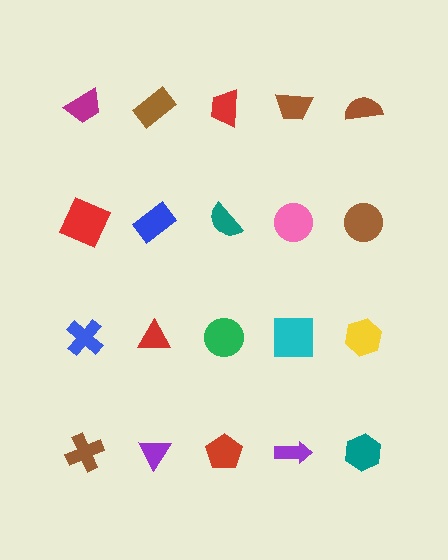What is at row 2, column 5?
A brown circle.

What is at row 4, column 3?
A red pentagon.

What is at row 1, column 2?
A brown rectangle.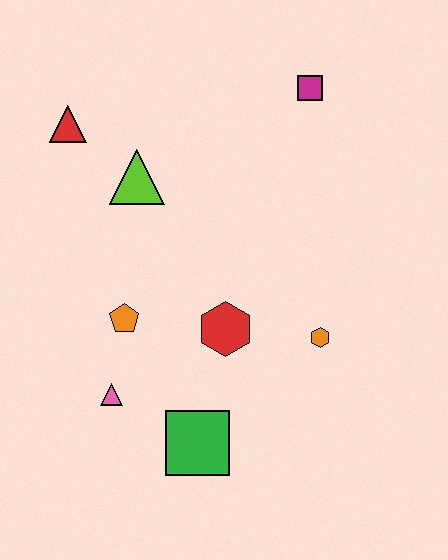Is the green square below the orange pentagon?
Yes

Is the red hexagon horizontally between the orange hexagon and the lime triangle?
Yes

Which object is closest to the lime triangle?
The red triangle is closest to the lime triangle.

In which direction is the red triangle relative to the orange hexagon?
The red triangle is to the left of the orange hexagon.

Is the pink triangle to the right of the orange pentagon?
No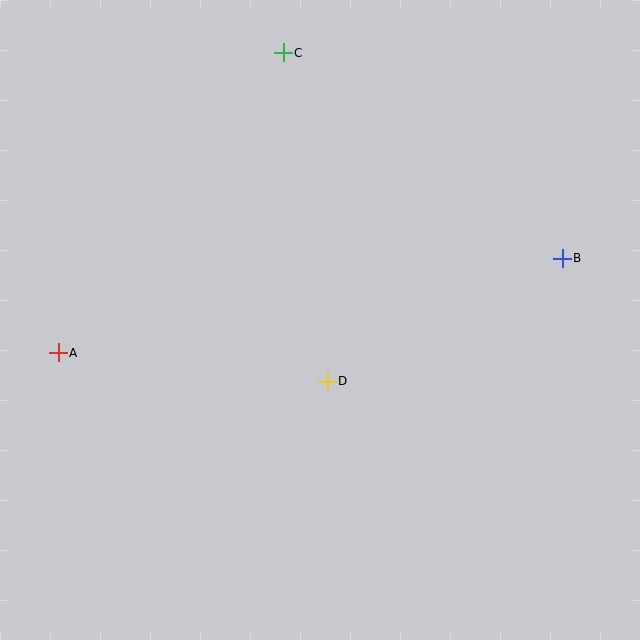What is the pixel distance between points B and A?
The distance between B and A is 512 pixels.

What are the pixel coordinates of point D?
Point D is at (327, 381).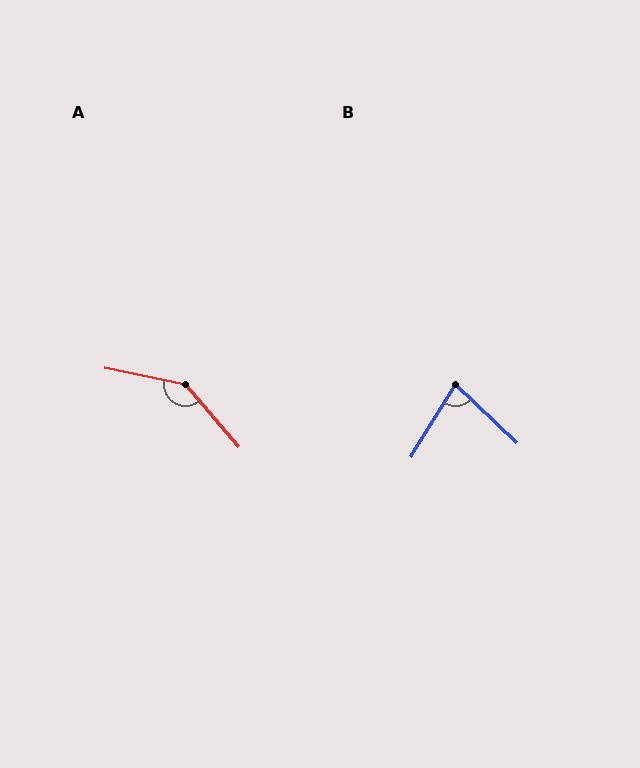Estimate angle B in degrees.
Approximately 78 degrees.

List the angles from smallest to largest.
B (78°), A (142°).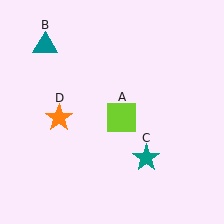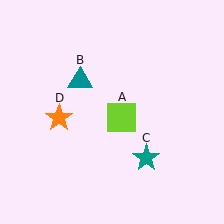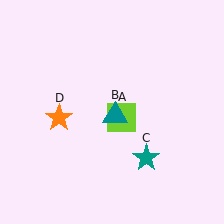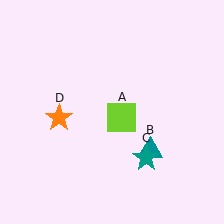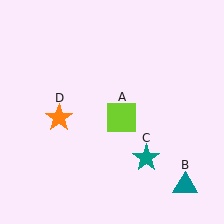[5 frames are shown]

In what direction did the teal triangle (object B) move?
The teal triangle (object B) moved down and to the right.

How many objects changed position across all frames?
1 object changed position: teal triangle (object B).